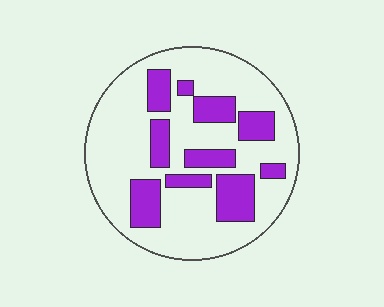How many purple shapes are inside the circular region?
10.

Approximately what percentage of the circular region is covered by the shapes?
Approximately 25%.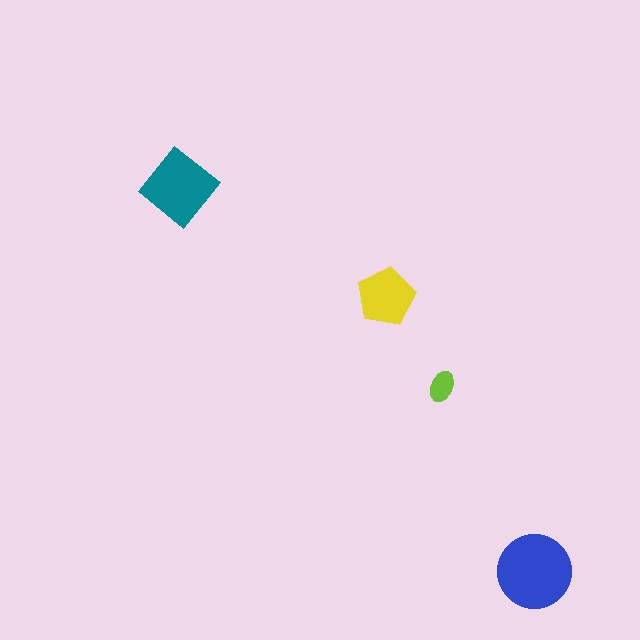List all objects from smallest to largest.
The lime ellipse, the yellow pentagon, the teal diamond, the blue circle.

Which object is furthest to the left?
The teal diamond is leftmost.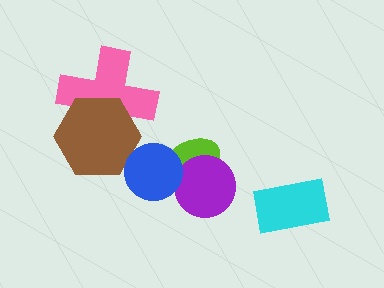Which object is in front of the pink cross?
The brown hexagon is in front of the pink cross.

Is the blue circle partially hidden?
No, no other shape covers it.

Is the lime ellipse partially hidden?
Yes, it is partially covered by another shape.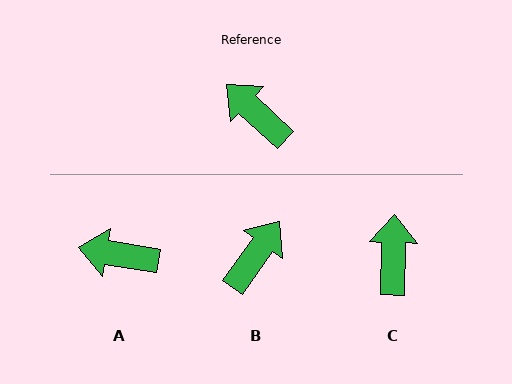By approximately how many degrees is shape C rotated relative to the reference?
Approximately 48 degrees clockwise.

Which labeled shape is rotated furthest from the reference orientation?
B, about 82 degrees away.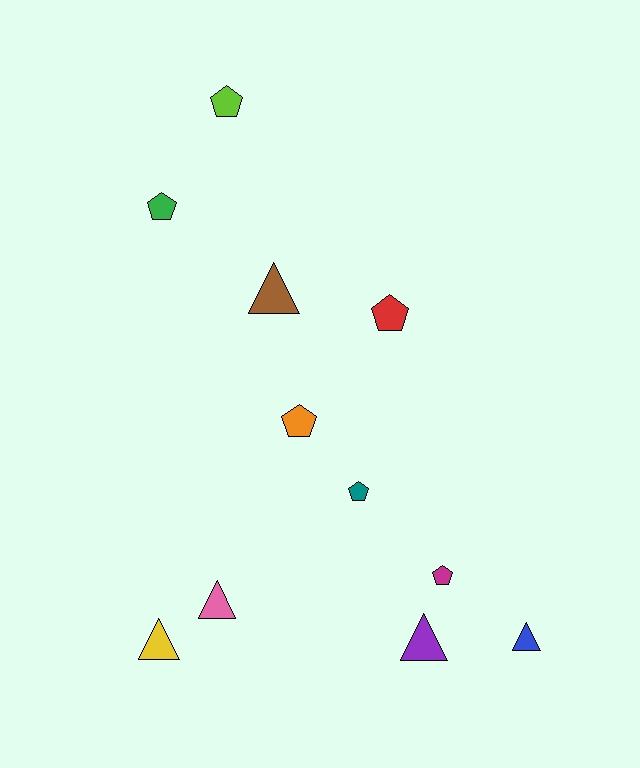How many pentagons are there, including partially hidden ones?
There are 6 pentagons.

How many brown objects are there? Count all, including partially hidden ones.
There is 1 brown object.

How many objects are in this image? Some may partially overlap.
There are 11 objects.